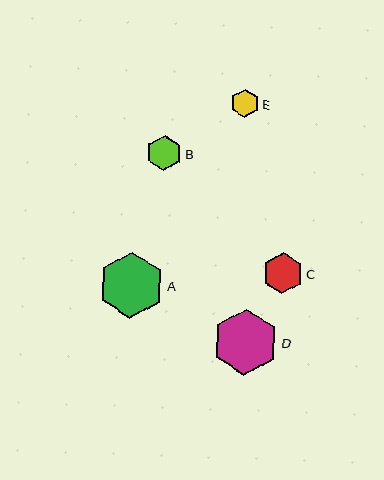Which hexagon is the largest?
Hexagon D is the largest with a size of approximately 66 pixels.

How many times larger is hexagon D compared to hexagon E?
Hexagon D is approximately 2.3 times the size of hexagon E.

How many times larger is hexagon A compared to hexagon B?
Hexagon A is approximately 1.9 times the size of hexagon B.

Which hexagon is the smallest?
Hexagon E is the smallest with a size of approximately 28 pixels.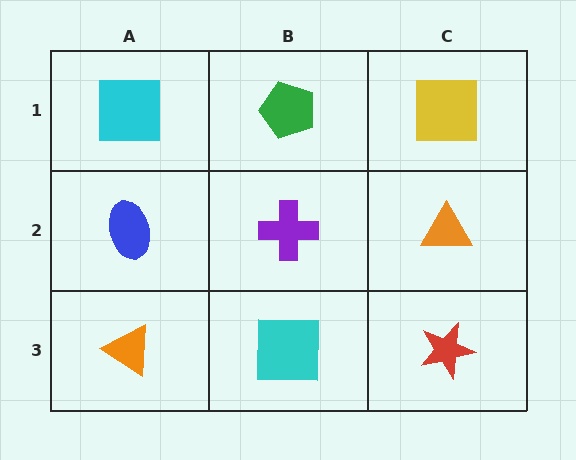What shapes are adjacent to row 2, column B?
A green pentagon (row 1, column B), a cyan square (row 3, column B), a blue ellipse (row 2, column A), an orange triangle (row 2, column C).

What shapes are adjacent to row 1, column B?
A purple cross (row 2, column B), a cyan square (row 1, column A), a yellow square (row 1, column C).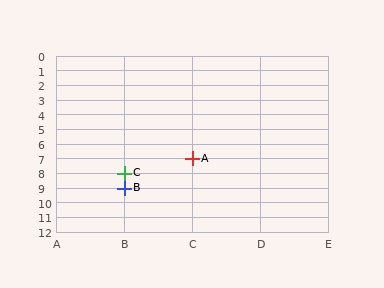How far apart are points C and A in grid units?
Points C and A are 1 column and 1 row apart (about 1.4 grid units diagonally).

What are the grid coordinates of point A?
Point A is at grid coordinates (C, 7).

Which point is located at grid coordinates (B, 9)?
Point B is at (B, 9).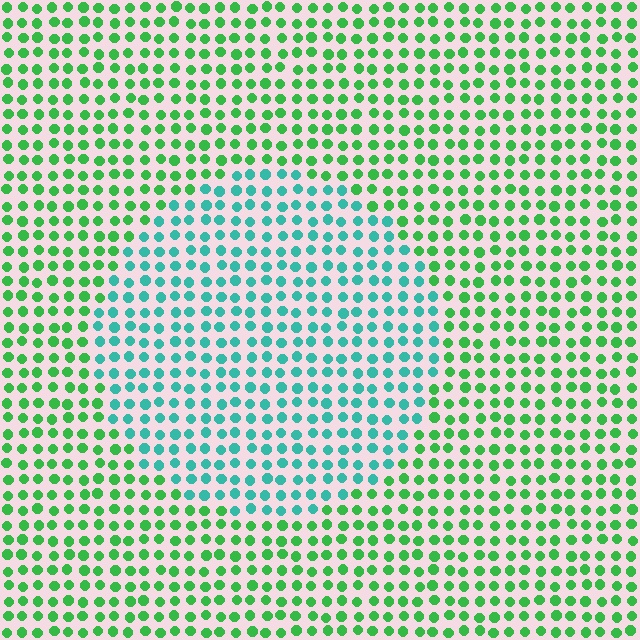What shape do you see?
I see a circle.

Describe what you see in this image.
The image is filled with small green elements in a uniform arrangement. A circle-shaped region is visible where the elements are tinted to a slightly different hue, forming a subtle color boundary.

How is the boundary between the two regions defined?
The boundary is defined purely by a slight shift in hue (about 44 degrees). Spacing, size, and orientation are identical on both sides.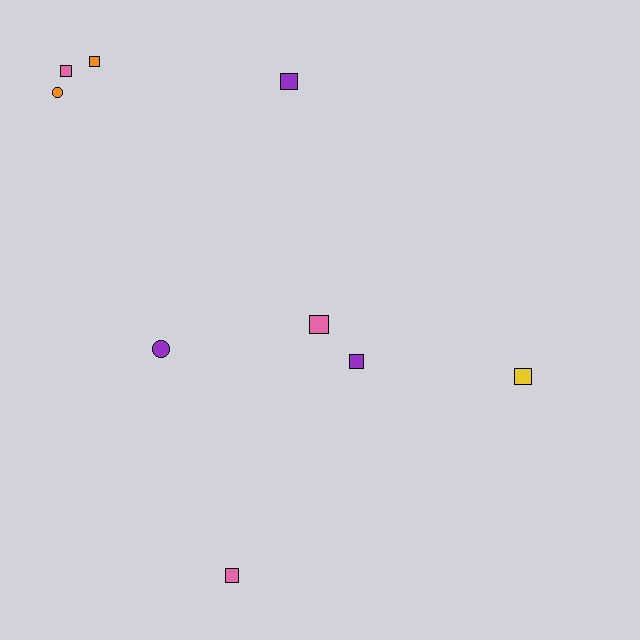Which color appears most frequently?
Purple, with 3 objects.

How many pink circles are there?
There are no pink circles.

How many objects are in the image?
There are 9 objects.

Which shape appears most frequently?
Square, with 7 objects.